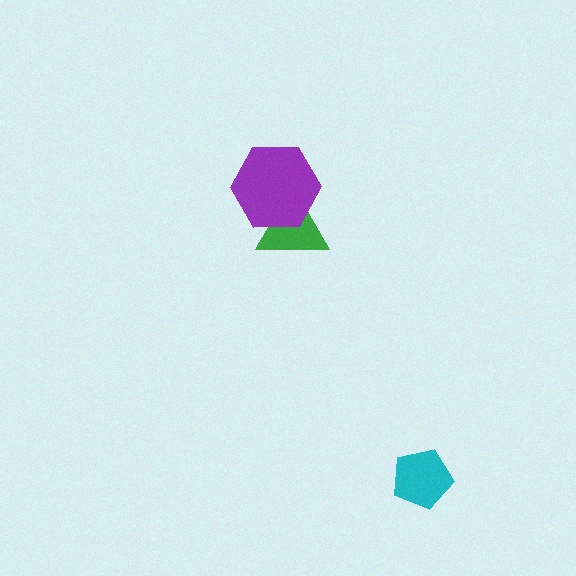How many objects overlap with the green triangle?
1 object overlaps with the green triangle.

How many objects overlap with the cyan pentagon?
0 objects overlap with the cyan pentagon.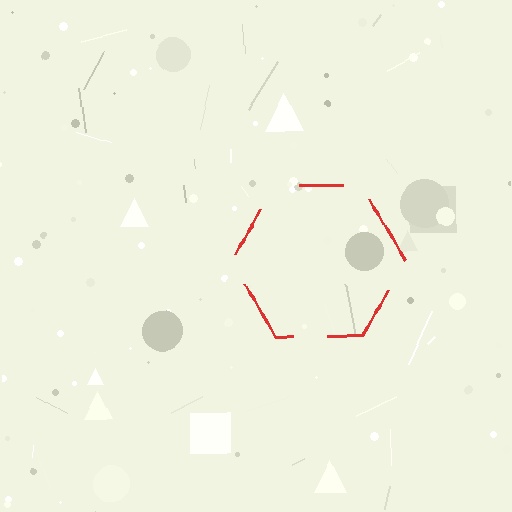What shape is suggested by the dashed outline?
The dashed outline suggests a hexagon.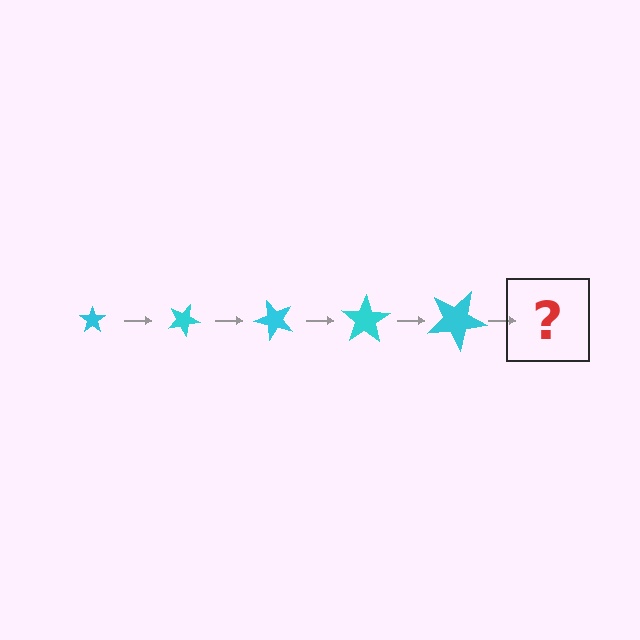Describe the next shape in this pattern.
It should be a star, larger than the previous one and rotated 125 degrees from the start.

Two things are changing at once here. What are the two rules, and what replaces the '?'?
The two rules are that the star grows larger each step and it rotates 25 degrees each step. The '?' should be a star, larger than the previous one and rotated 125 degrees from the start.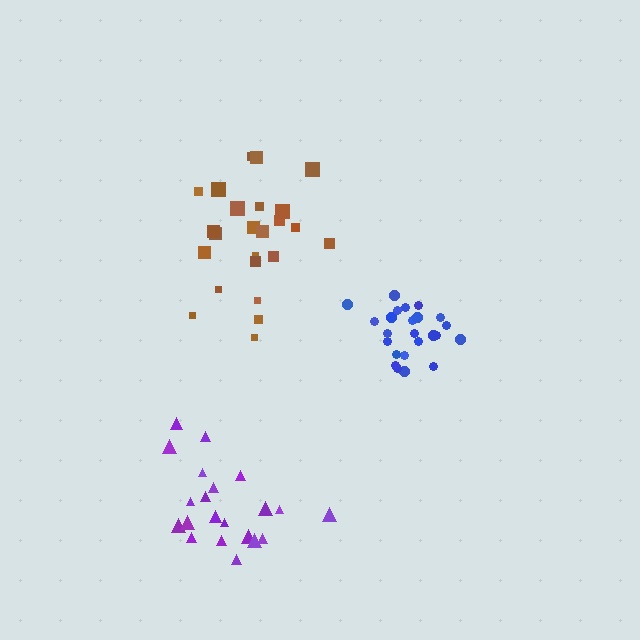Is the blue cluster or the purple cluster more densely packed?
Blue.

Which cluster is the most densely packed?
Blue.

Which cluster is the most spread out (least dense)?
Purple.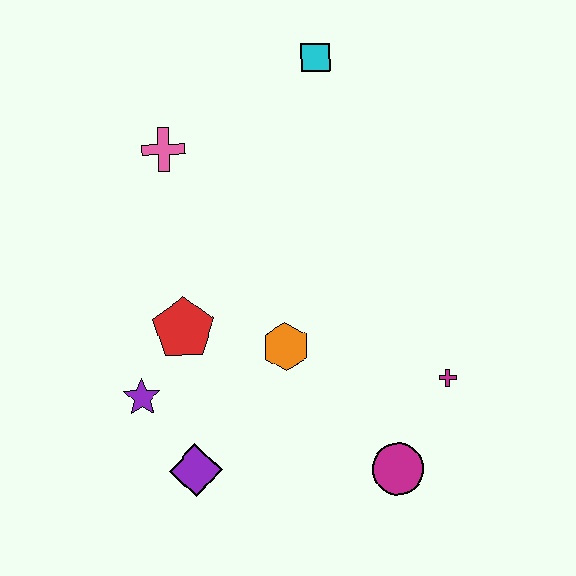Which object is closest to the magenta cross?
The magenta circle is closest to the magenta cross.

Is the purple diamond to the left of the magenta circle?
Yes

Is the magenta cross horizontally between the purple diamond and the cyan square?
No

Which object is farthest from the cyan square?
The purple diamond is farthest from the cyan square.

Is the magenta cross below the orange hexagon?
Yes